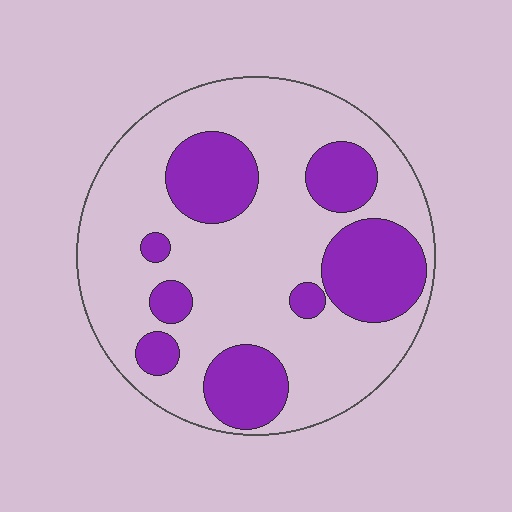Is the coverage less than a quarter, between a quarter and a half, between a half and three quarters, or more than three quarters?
Between a quarter and a half.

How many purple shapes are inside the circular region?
8.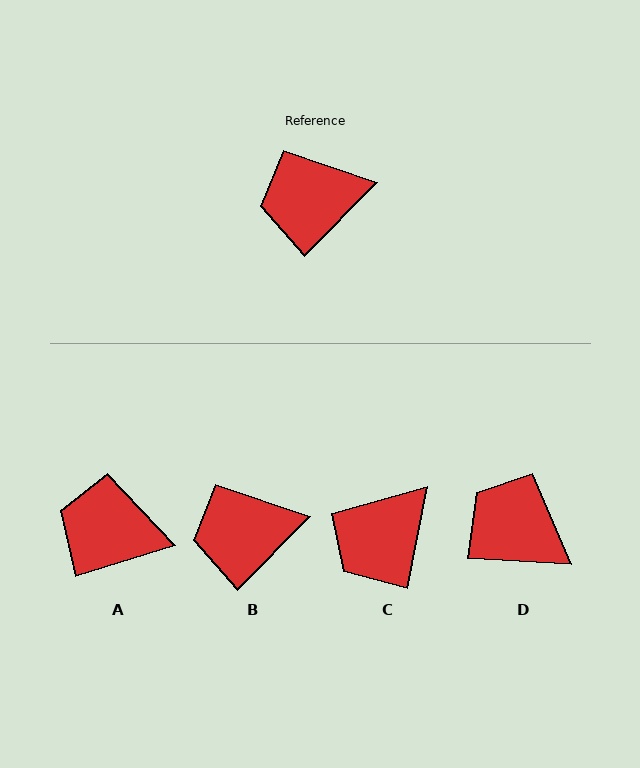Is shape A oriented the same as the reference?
No, it is off by about 28 degrees.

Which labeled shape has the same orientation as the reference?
B.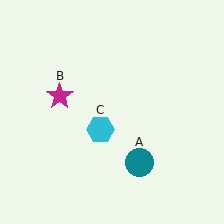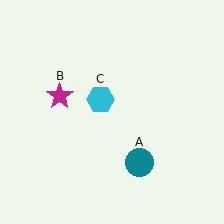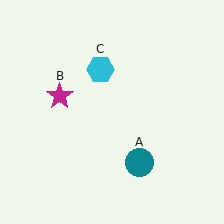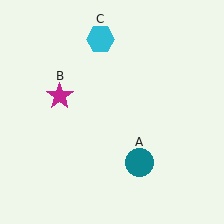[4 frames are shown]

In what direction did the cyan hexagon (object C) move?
The cyan hexagon (object C) moved up.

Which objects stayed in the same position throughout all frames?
Teal circle (object A) and magenta star (object B) remained stationary.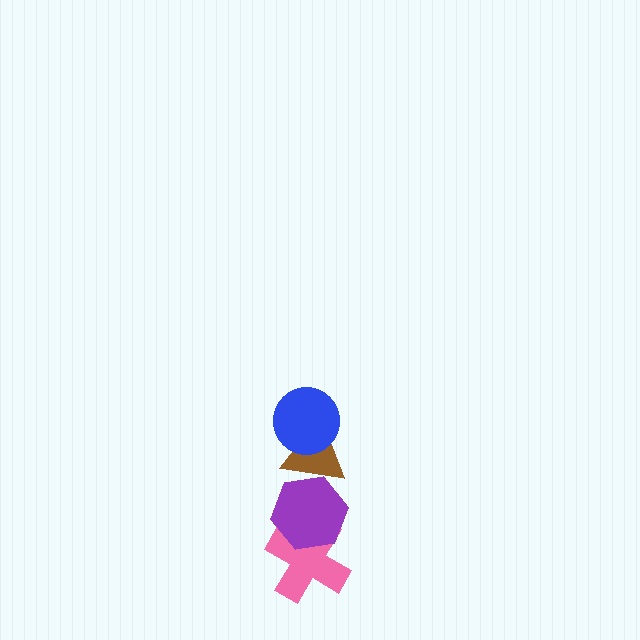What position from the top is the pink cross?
The pink cross is 4th from the top.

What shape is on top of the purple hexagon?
The brown triangle is on top of the purple hexagon.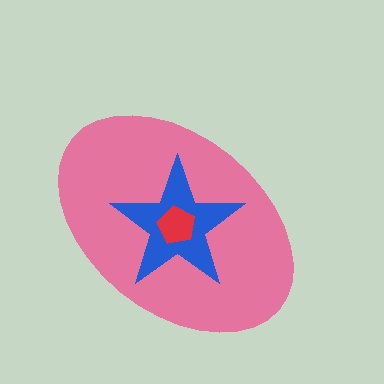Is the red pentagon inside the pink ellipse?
Yes.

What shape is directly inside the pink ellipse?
The blue star.